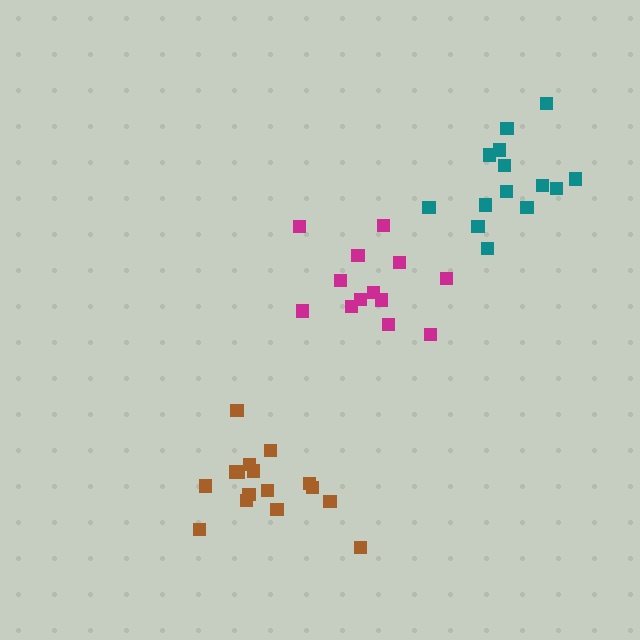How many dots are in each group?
Group 1: 16 dots, Group 2: 13 dots, Group 3: 14 dots (43 total).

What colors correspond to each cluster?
The clusters are colored: brown, magenta, teal.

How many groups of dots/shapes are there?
There are 3 groups.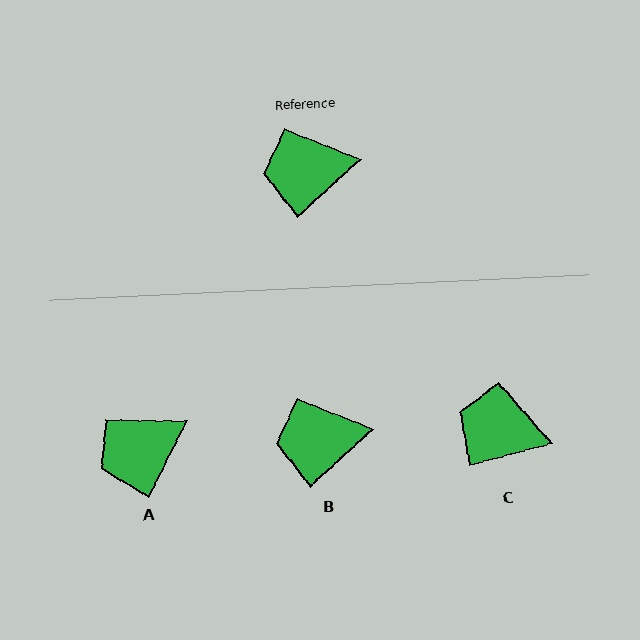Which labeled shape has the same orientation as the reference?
B.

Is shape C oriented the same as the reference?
No, it is off by about 28 degrees.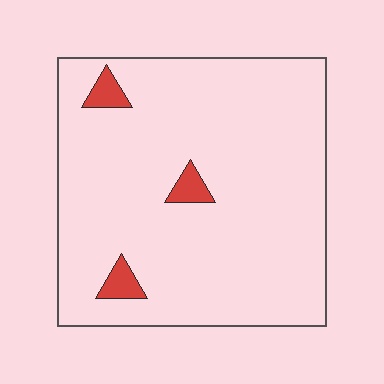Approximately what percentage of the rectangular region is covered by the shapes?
Approximately 5%.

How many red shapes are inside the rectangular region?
3.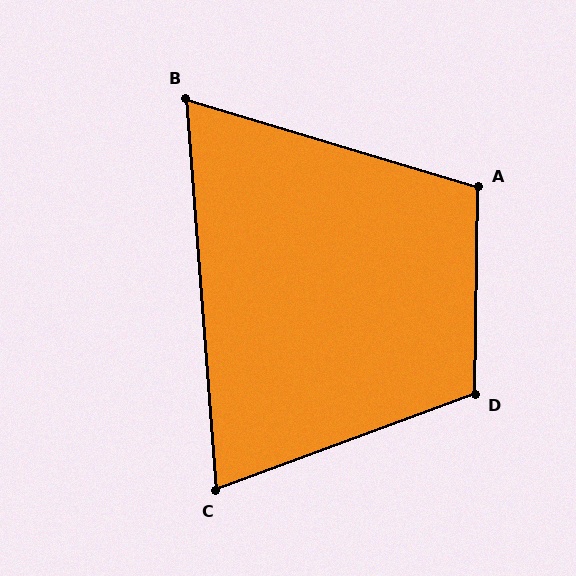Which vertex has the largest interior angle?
D, at approximately 111 degrees.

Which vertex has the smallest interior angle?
B, at approximately 69 degrees.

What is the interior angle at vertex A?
Approximately 106 degrees (obtuse).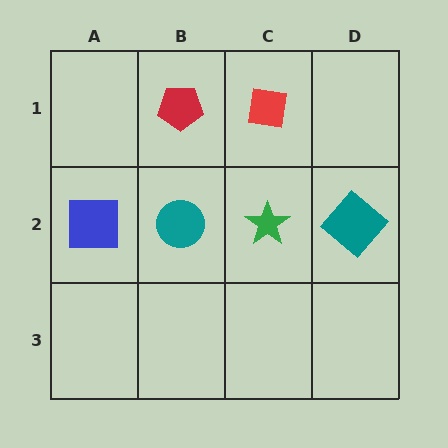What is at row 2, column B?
A teal circle.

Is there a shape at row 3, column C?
No, that cell is empty.